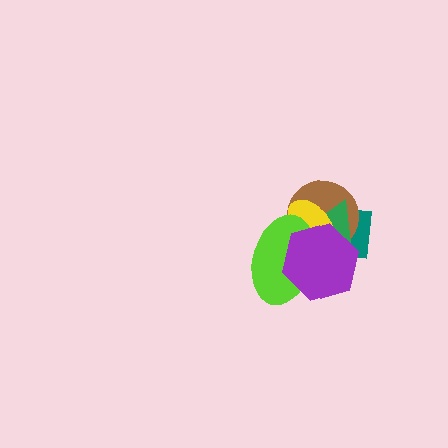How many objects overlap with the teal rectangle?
5 objects overlap with the teal rectangle.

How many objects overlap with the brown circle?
5 objects overlap with the brown circle.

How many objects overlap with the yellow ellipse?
5 objects overlap with the yellow ellipse.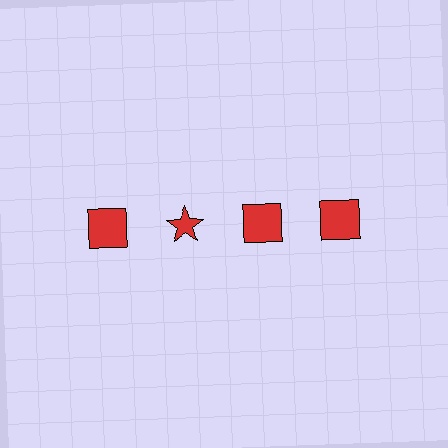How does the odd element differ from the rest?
It has a different shape: star instead of square.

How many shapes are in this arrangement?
There are 4 shapes arranged in a grid pattern.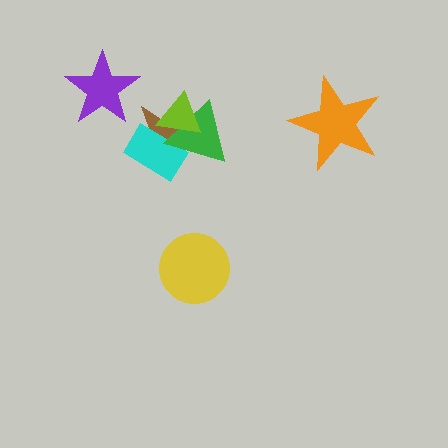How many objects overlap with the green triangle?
3 objects overlap with the green triangle.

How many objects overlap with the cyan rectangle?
3 objects overlap with the cyan rectangle.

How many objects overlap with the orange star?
0 objects overlap with the orange star.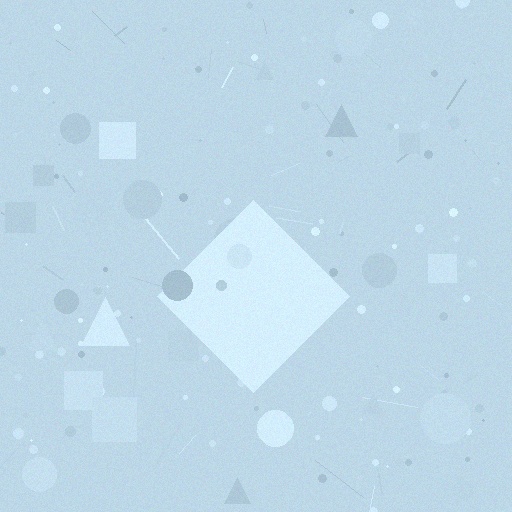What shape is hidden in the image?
A diamond is hidden in the image.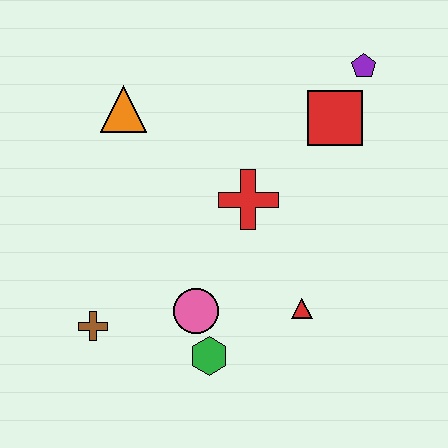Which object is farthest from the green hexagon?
The purple pentagon is farthest from the green hexagon.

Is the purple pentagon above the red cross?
Yes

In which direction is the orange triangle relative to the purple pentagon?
The orange triangle is to the left of the purple pentagon.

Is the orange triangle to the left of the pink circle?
Yes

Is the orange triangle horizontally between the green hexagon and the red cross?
No